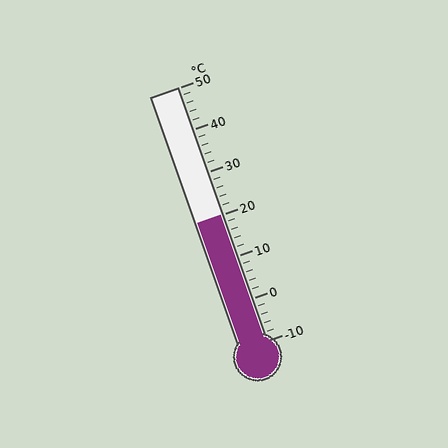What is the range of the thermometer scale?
The thermometer scale ranges from -10°C to 50°C.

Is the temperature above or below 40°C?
The temperature is below 40°C.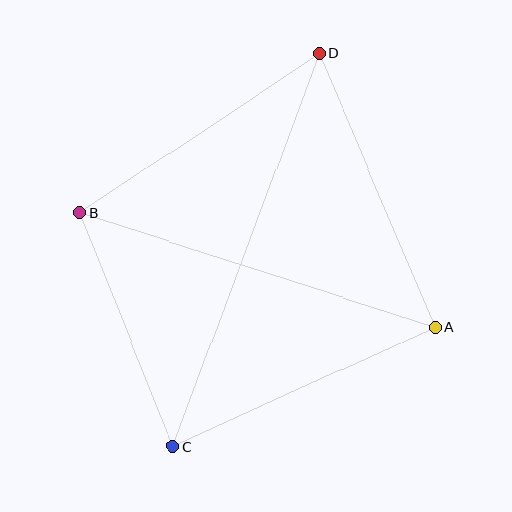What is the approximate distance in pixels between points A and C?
The distance between A and C is approximately 288 pixels.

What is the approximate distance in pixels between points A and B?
The distance between A and B is approximately 373 pixels.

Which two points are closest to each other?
Points B and C are closest to each other.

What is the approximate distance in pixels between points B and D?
The distance between B and D is approximately 287 pixels.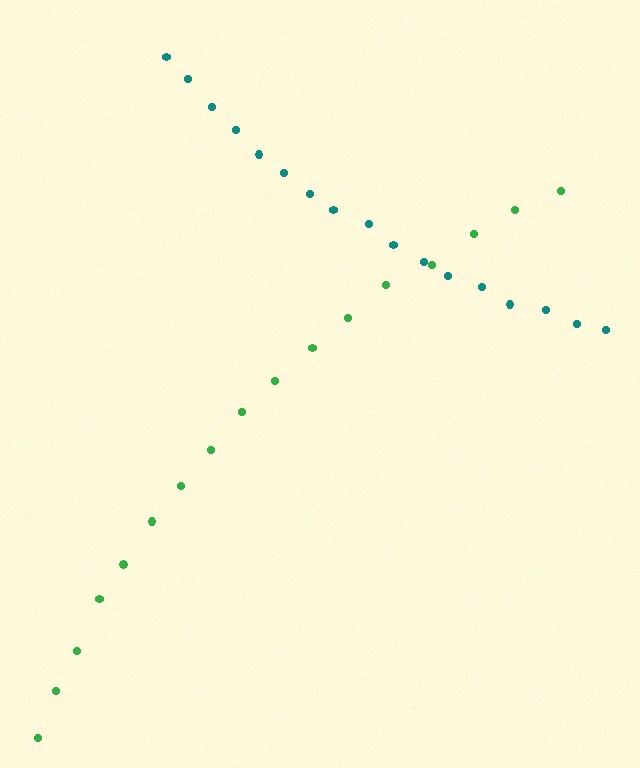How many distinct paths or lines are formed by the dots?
There are 2 distinct paths.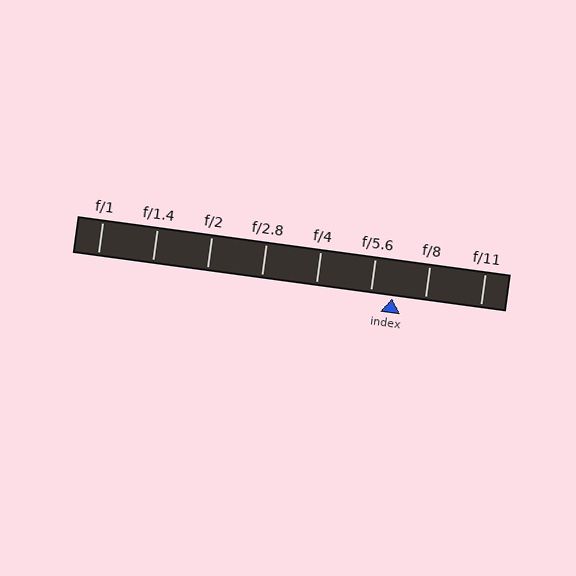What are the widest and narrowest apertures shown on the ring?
The widest aperture shown is f/1 and the narrowest is f/11.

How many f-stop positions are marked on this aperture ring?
There are 8 f-stop positions marked.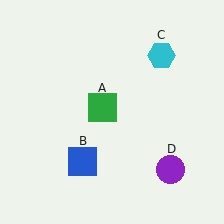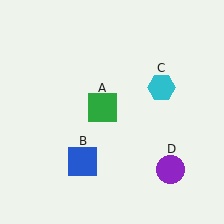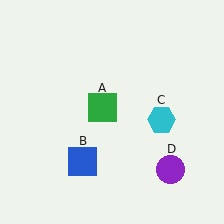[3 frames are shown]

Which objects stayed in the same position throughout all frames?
Green square (object A) and blue square (object B) and purple circle (object D) remained stationary.